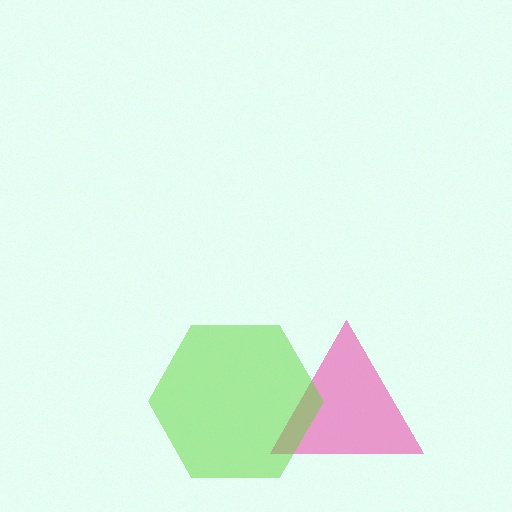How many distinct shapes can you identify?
There are 2 distinct shapes: a pink triangle, a lime hexagon.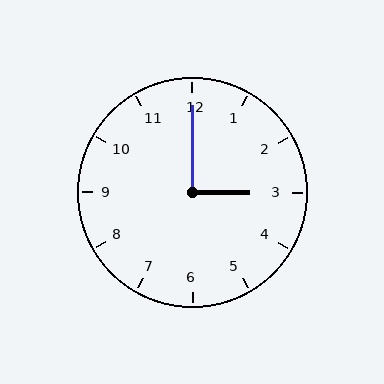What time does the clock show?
3:00.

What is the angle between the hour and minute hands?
Approximately 90 degrees.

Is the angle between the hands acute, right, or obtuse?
It is right.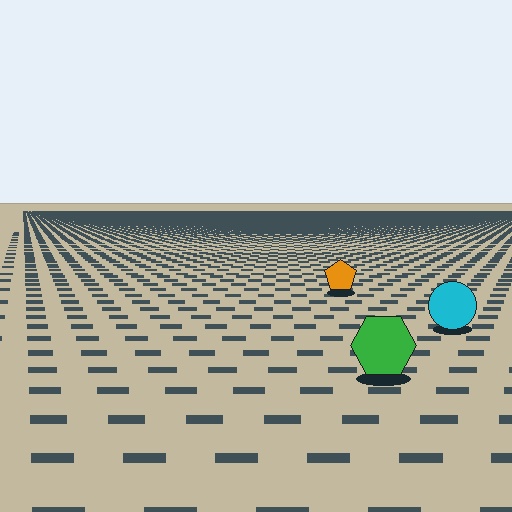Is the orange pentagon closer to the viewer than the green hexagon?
No. The green hexagon is closer — you can tell from the texture gradient: the ground texture is coarser near it.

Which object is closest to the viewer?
The green hexagon is closest. The texture marks near it are larger and more spread out.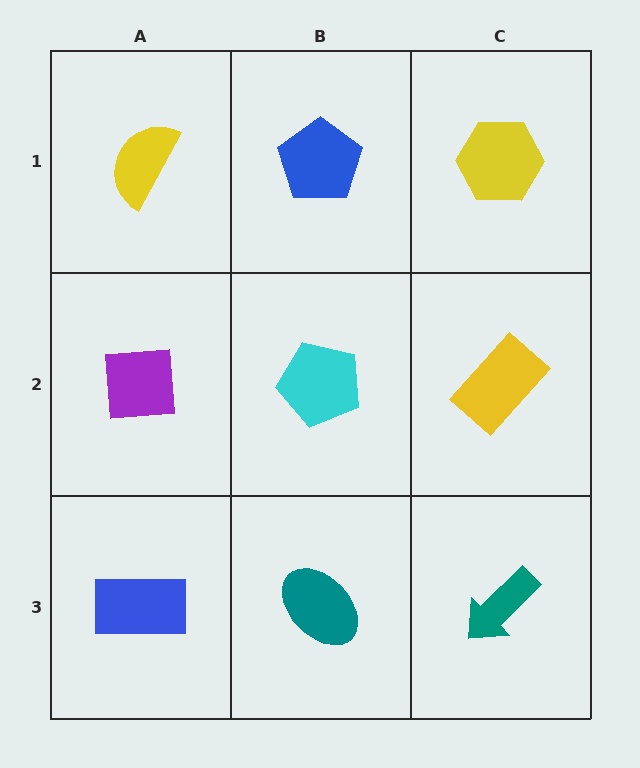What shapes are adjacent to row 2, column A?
A yellow semicircle (row 1, column A), a blue rectangle (row 3, column A), a cyan pentagon (row 2, column B).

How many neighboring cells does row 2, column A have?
3.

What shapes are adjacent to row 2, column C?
A yellow hexagon (row 1, column C), a teal arrow (row 3, column C), a cyan pentagon (row 2, column B).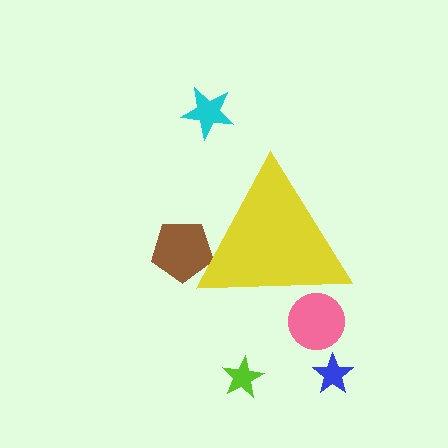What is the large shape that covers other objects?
A yellow triangle.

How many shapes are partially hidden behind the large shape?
2 shapes are partially hidden.